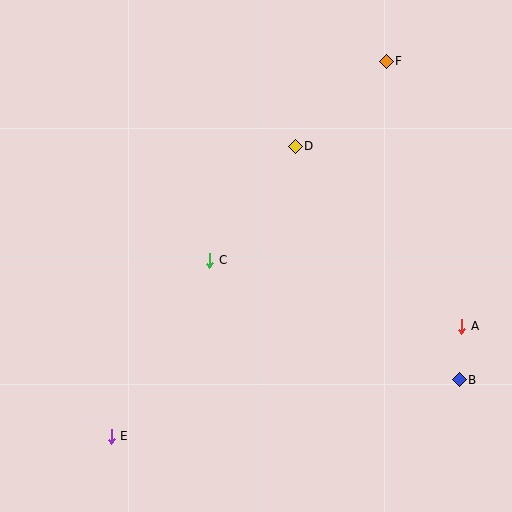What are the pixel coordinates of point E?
Point E is at (111, 436).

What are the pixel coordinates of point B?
Point B is at (459, 380).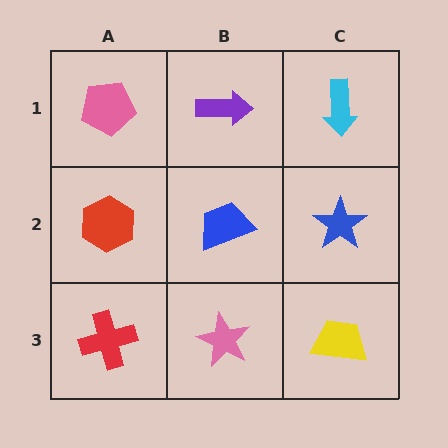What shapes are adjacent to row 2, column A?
A pink pentagon (row 1, column A), a red cross (row 3, column A), a blue trapezoid (row 2, column B).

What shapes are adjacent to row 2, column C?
A cyan arrow (row 1, column C), a yellow trapezoid (row 3, column C), a blue trapezoid (row 2, column B).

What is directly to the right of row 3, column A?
A pink star.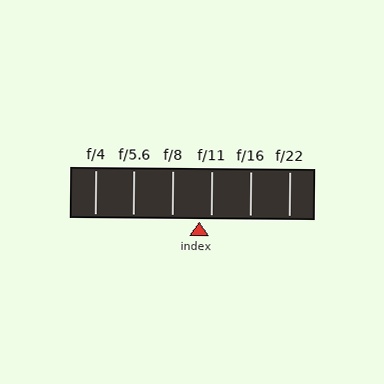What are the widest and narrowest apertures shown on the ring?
The widest aperture shown is f/4 and the narrowest is f/22.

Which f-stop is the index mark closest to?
The index mark is closest to f/11.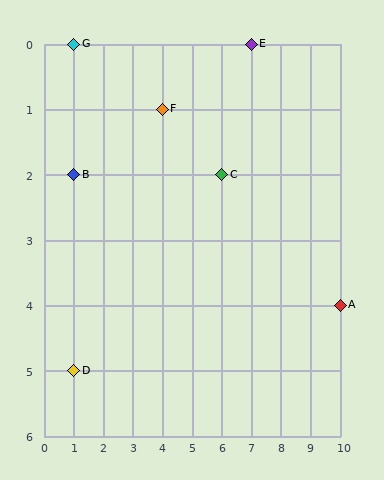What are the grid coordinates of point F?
Point F is at grid coordinates (4, 1).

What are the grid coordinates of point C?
Point C is at grid coordinates (6, 2).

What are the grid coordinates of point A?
Point A is at grid coordinates (10, 4).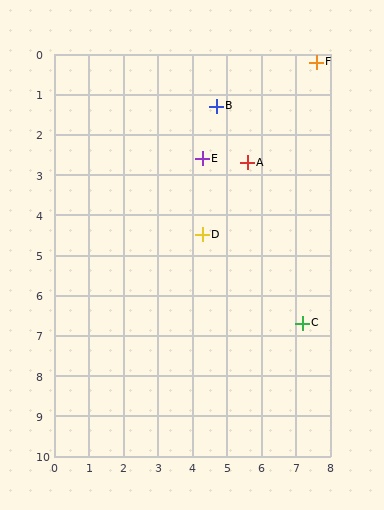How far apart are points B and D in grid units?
Points B and D are about 3.2 grid units apart.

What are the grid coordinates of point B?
Point B is at approximately (4.7, 1.3).